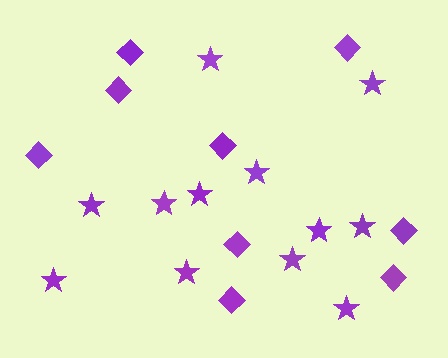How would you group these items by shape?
There are 2 groups: one group of stars (12) and one group of diamonds (9).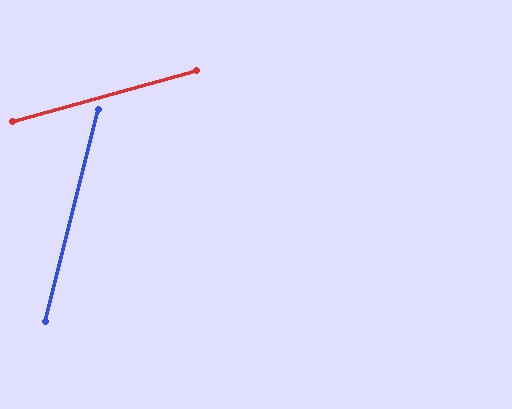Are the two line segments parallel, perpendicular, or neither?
Neither parallel nor perpendicular — they differ by about 60°.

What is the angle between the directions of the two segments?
Approximately 60 degrees.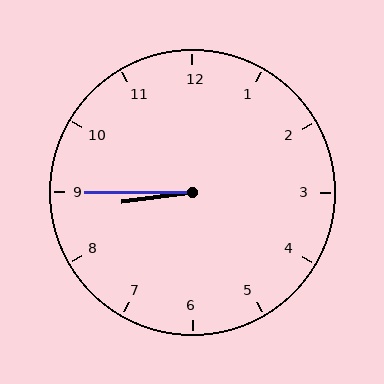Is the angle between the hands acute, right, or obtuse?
It is acute.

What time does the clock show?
8:45.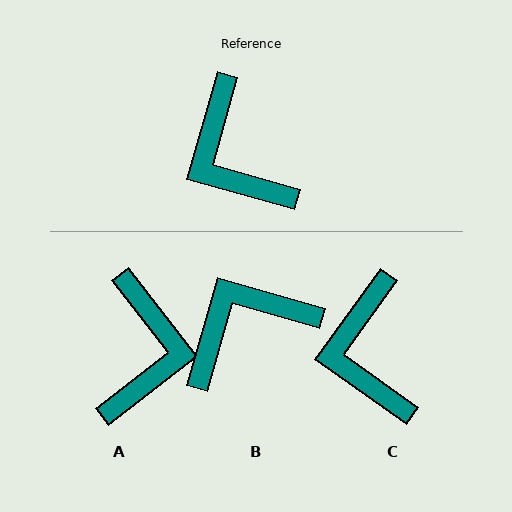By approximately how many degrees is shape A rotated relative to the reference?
Approximately 144 degrees counter-clockwise.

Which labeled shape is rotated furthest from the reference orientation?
A, about 144 degrees away.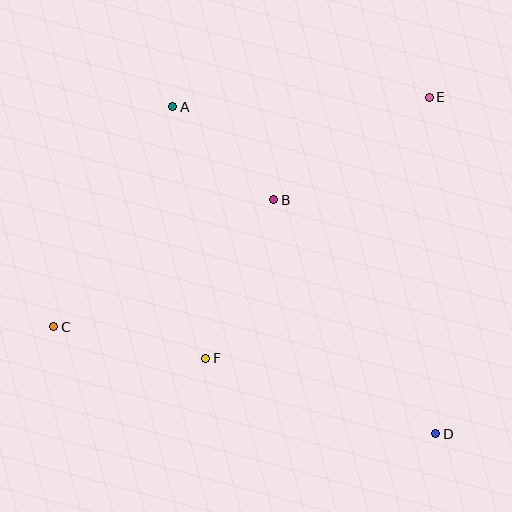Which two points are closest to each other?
Points A and B are closest to each other.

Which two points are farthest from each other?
Points C and E are farthest from each other.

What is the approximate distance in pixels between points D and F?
The distance between D and F is approximately 242 pixels.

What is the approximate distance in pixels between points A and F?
The distance between A and F is approximately 254 pixels.